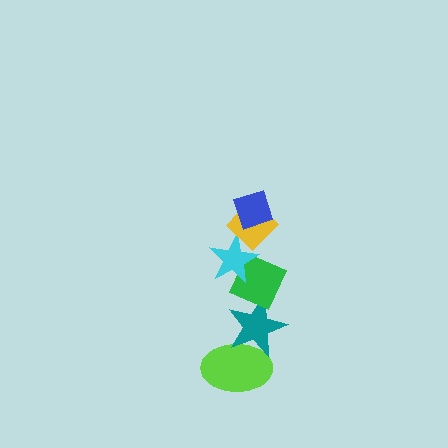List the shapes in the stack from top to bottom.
From top to bottom: the blue diamond, the yellow diamond, the cyan star, the green diamond, the teal star, the lime ellipse.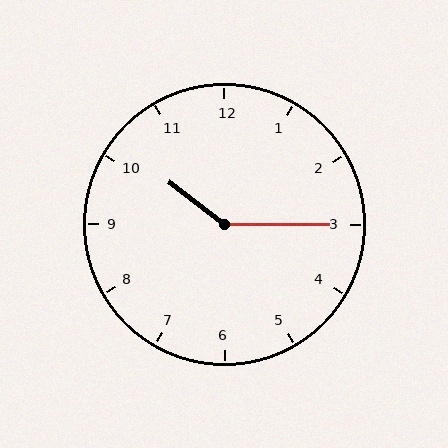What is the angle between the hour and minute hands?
Approximately 142 degrees.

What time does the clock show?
10:15.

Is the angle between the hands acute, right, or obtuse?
It is obtuse.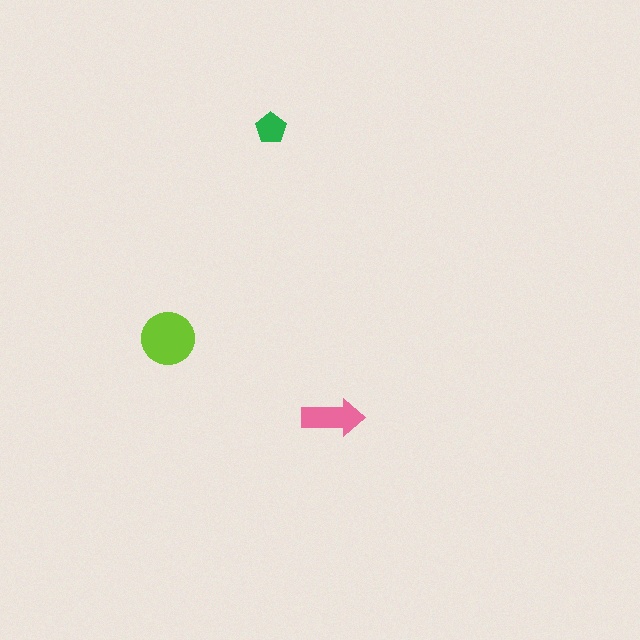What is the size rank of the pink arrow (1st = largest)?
2nd.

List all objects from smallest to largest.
The green pentagon, the pink arrow, the lime circle.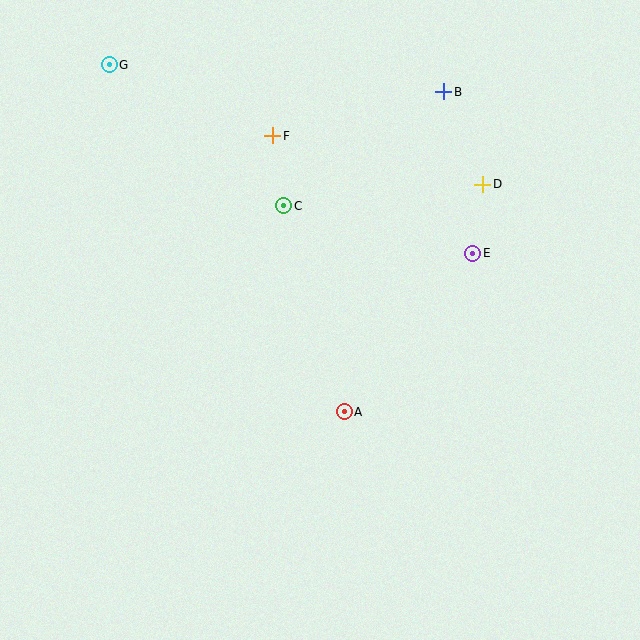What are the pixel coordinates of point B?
Point B is at (444, 92).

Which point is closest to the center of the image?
Point A at (344, 412) is closest to the center.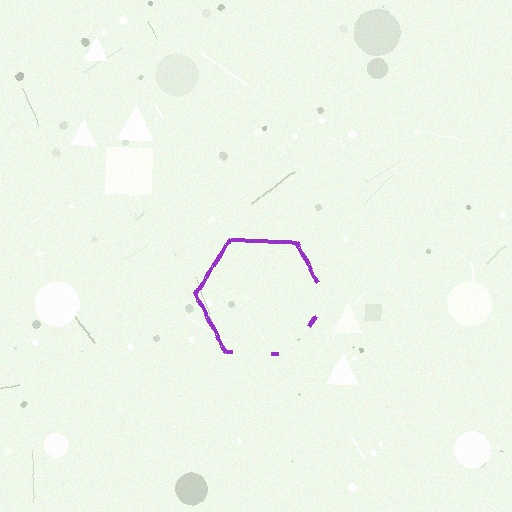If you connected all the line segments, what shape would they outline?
They would outline a hexagon.